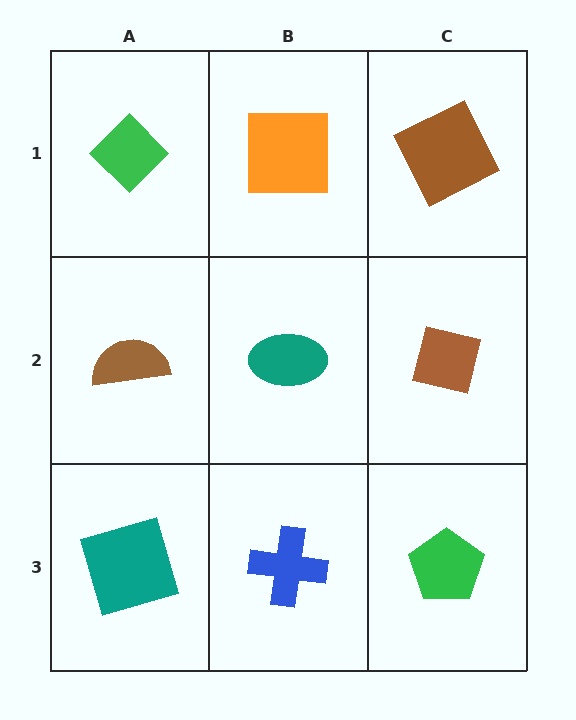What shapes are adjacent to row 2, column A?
A green diamond (row 1, column A), a teal square (row 3, column A), a teal ellipse (row 2, column B).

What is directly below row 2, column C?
A green pentagon.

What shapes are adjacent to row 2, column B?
An orange square (row 1, column B), a blue cross (row 3, column B), a brown semicircle (row 2, column A), a brown square (row 2, column C).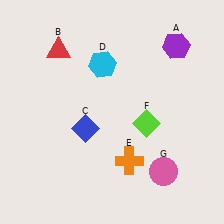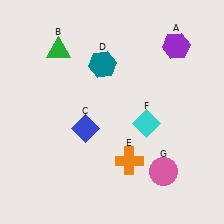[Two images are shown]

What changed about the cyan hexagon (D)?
In Image 1, D is cyan. In Image 2, it changed to teal.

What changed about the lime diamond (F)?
In Image 1, F is lime. In Image 2, it changed to cyan.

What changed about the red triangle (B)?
In Image 1, B is red. In Image 2, it changed to green.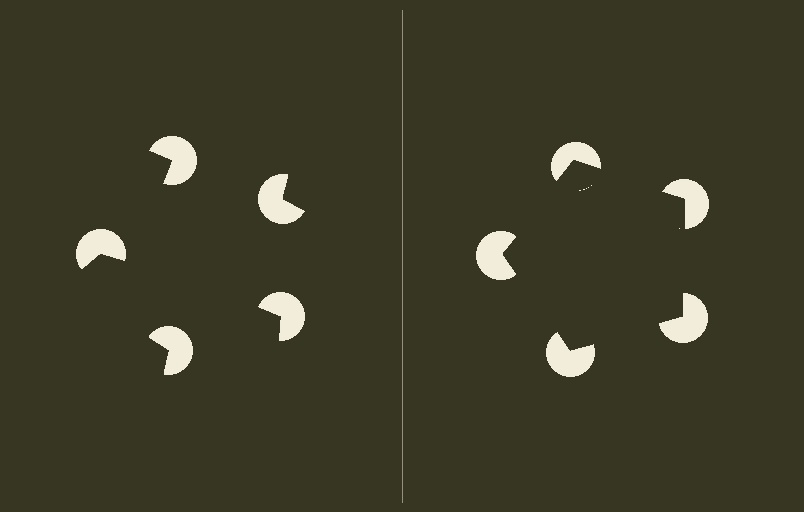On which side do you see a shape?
An illusory pentagon appears on the right side. On the left side the wedge cuts are rotated, so no coherent shape forms.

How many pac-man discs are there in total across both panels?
10 — 5 on each side.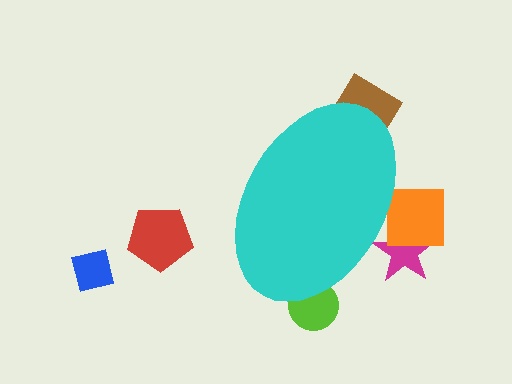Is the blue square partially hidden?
No, the blue square is fully visible.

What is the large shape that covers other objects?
A cyan ellipse.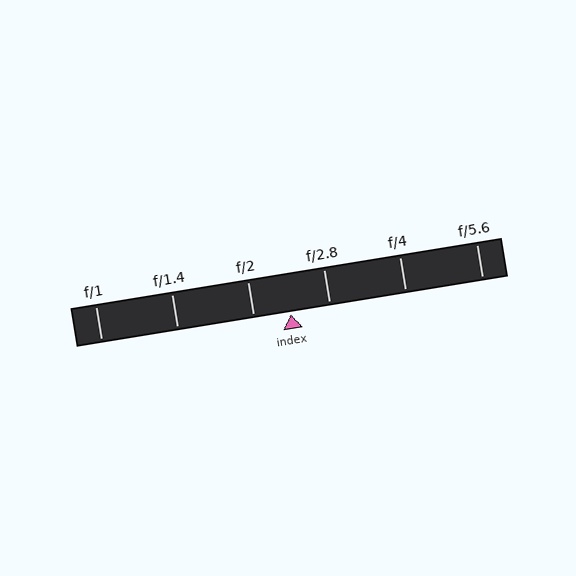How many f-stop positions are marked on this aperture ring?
There are 6 f-stop positions marked.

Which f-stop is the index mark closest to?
The index mark is closest to f/2.